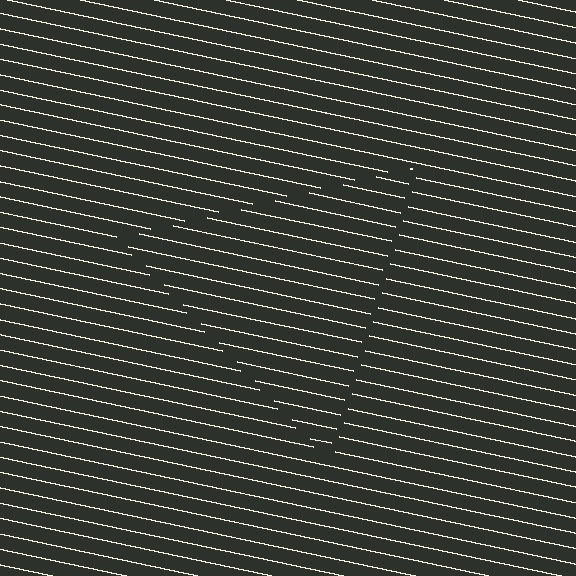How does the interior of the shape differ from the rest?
The interior of the shape contains the same grating, shifted by half a period — the contour is defined by the phase discontinuity where line-ends from the inner and outer gratings abut.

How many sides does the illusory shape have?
3 sides — the line-ends trace a triangle.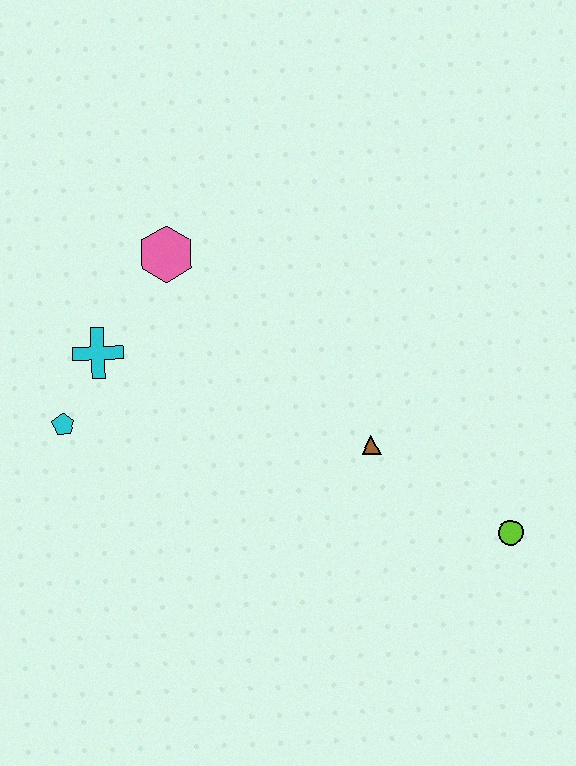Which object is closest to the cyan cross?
The cyan pentagon is closest to the cyan cross.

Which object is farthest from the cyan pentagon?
The lime circle is farthest from the cyan pentagon.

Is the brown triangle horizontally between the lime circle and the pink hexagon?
Yes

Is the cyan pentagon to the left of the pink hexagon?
Yes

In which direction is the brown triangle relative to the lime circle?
The brown triangle is to the left of the lime circle.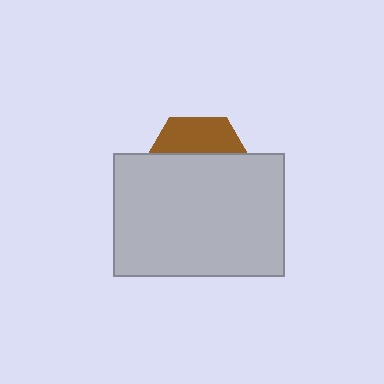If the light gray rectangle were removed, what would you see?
You would see the complete brown hexagon.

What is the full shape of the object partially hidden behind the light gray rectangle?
The partially hidden object is a brown hexagon.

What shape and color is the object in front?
The object in front is a light gray rectangle.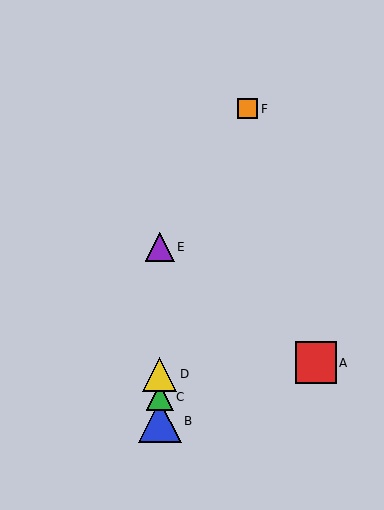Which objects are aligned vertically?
Objects B, C, D, E are aligned vertically.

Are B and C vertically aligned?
Yes, both are at x≈160.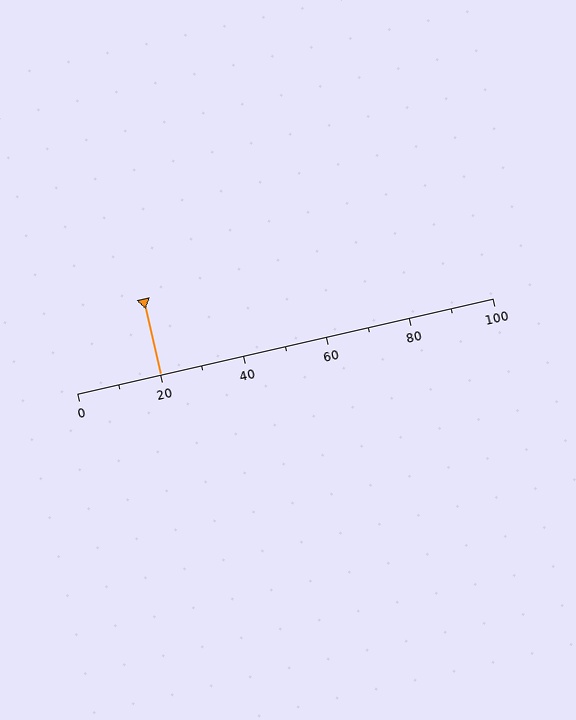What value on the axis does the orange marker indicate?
The marker indicates approximately 20.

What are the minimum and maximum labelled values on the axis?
The axis runs from 0 to 100.